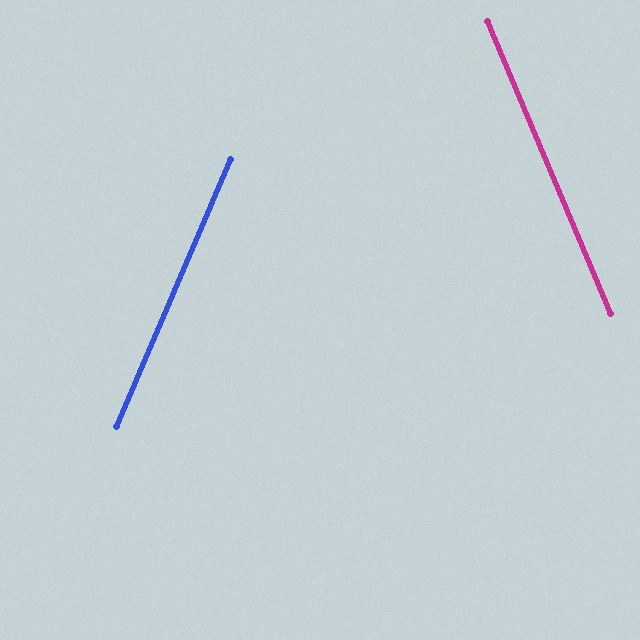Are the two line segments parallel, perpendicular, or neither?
Neither parallel nor perpendicular — they differ by about 46°.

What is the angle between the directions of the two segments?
Approximately 46 degrees.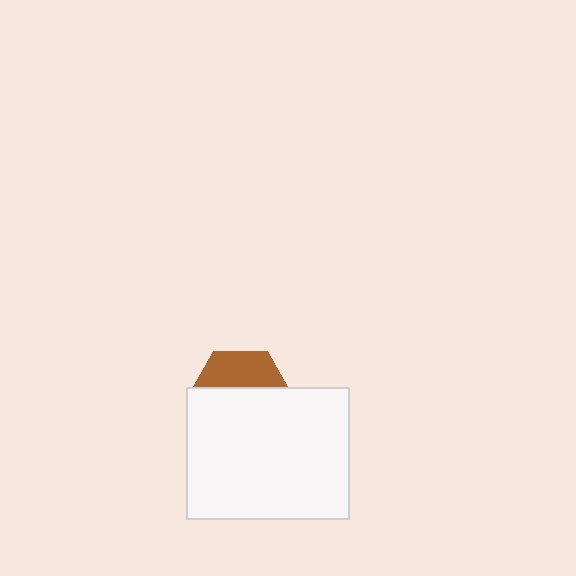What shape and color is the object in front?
The object in front is a white rectangle.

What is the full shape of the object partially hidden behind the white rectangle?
The partially hidden object is a brown hexagon.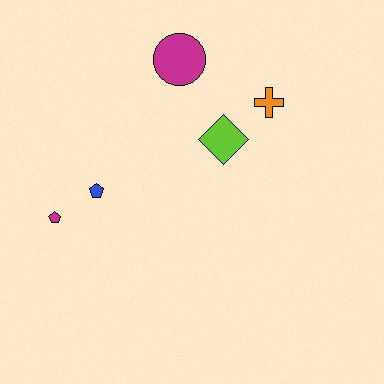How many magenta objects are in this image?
There are 2 magenta objects.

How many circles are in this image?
There is 1 circle.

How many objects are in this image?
There are 5 objects.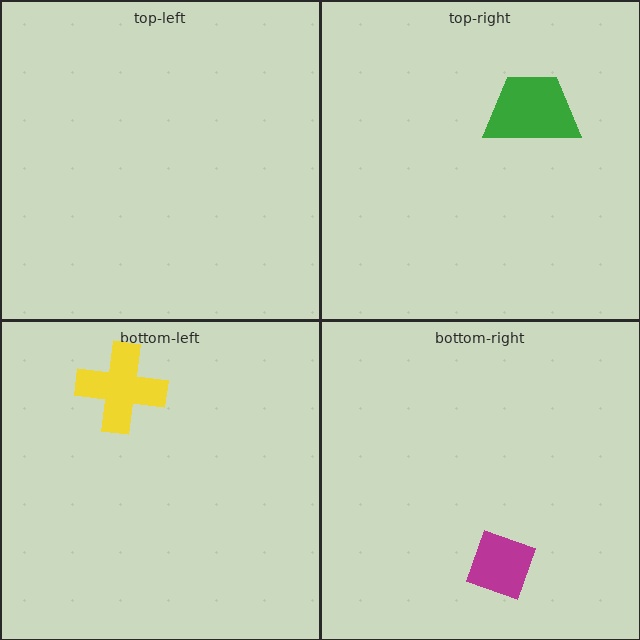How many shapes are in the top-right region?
1.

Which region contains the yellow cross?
The bottom-left region.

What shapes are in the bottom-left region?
The yellow cross.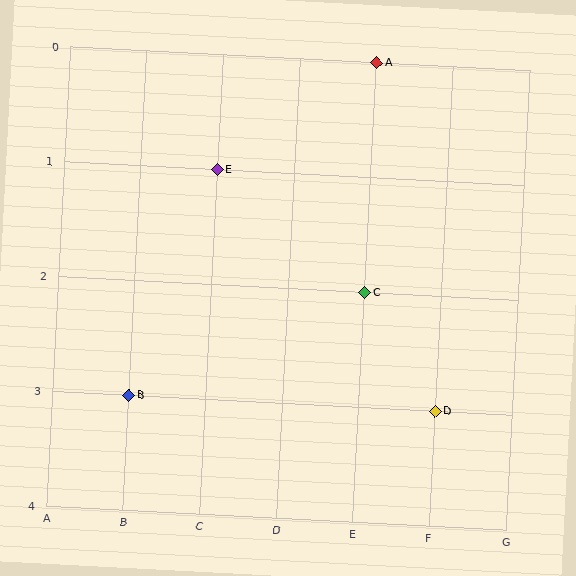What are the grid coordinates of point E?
Point E is at grid coordinates (C, 1).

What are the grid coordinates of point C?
Point C is at grid coordinates (E, 2).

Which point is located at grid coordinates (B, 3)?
Point B is at (B, 3).